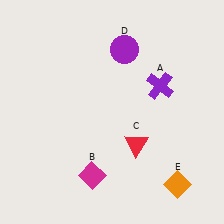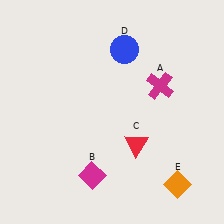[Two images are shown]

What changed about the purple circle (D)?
In Image 1, D is purple. In Image 2, it changed to blue.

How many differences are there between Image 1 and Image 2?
There are 2 differences between the two images.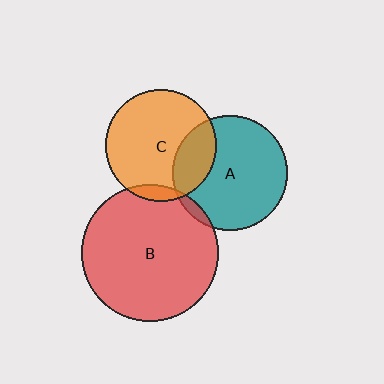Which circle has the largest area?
Circle B (red).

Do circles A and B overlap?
Yes.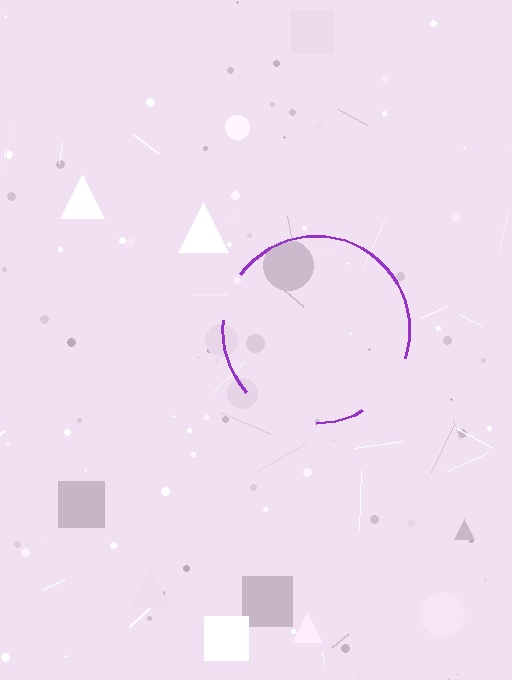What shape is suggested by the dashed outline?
The dashed outline suggests a circle.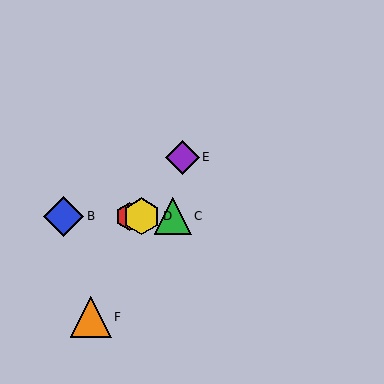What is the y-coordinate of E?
Object E is at y≈157.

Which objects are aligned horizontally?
Objects A, B, C, D are aligned horizontally.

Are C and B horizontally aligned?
Yes, both are at y≈216.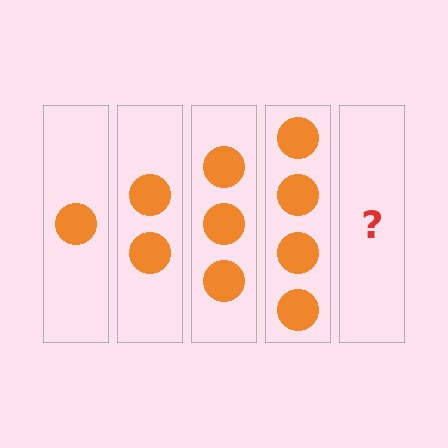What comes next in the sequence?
The next element should be 5 circles.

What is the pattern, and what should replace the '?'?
The pattern is that each step adds one more circle. The '?' should be 5 circles.